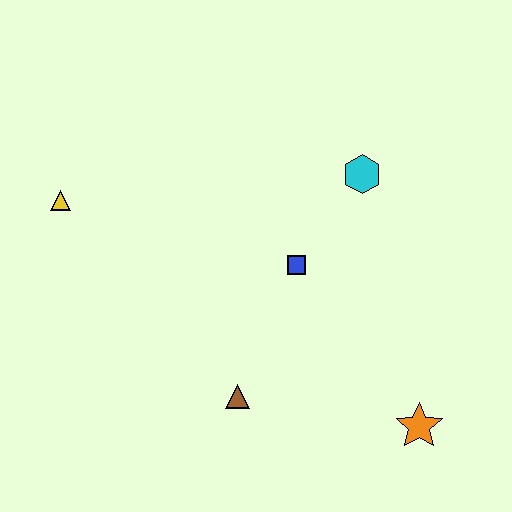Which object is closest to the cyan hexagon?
The blue square is closest to the cyan hexagon.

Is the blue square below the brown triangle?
No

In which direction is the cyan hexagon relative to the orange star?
The cyan hexagon is above the orange star.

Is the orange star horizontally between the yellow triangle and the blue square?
No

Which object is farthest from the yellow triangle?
The orange star is farthest from the yellow triangle.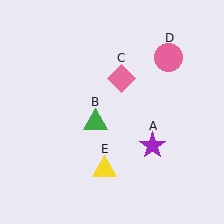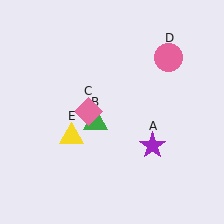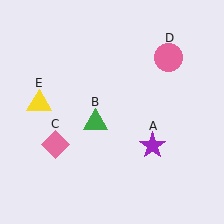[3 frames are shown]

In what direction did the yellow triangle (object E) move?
The yellow triangle (object E) moved up and to the left.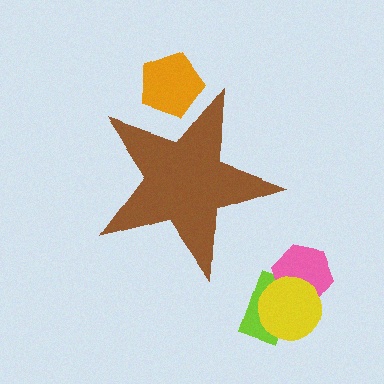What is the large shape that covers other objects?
A brown star.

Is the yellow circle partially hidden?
No, the yellow circle is fully visible.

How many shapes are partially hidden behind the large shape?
1 shape is partially hidden.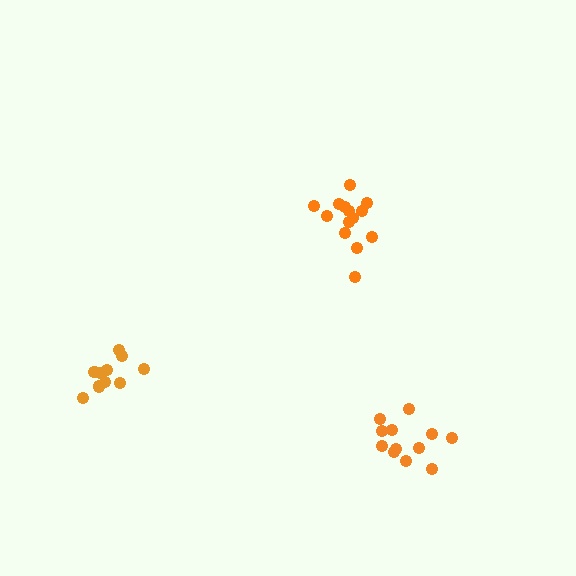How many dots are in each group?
Group 1: 14 dots, Group 2: 12 dots, Group 3: 11 dots (37 total).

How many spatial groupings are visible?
There are 3 spatial groupings.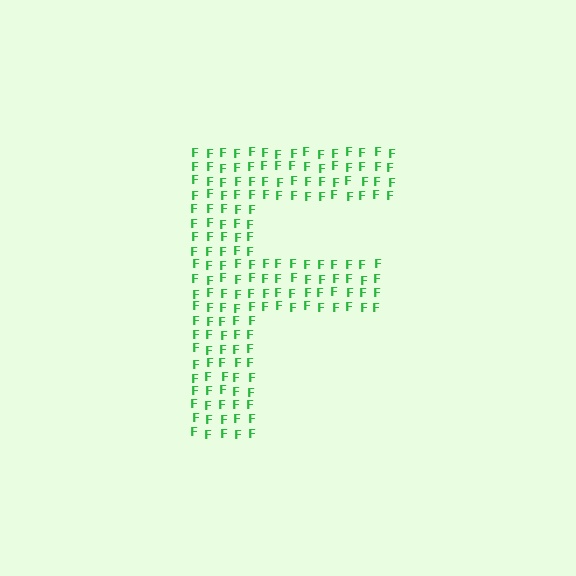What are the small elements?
The small elements are letter F's.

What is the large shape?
The large shape is the letter F.